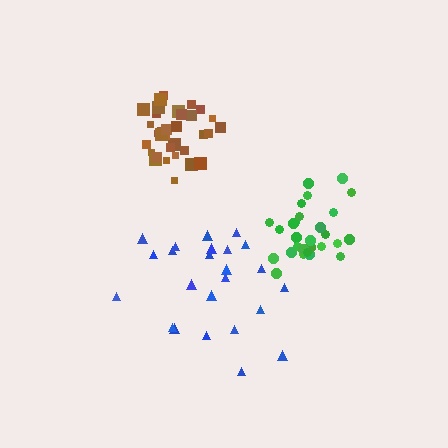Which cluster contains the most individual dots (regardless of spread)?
Brown (33).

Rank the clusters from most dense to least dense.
green, brown, blue.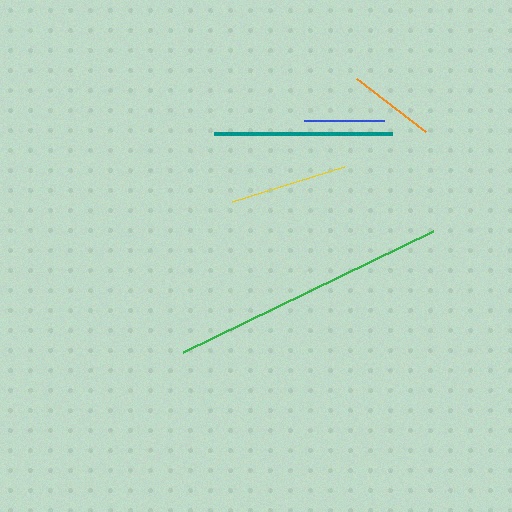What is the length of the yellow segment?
The yellow segment is approximately 118 pixels long.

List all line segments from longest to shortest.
From longest to shortest: green, teal, yellow, orange, blue.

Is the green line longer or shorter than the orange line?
The green line is longer than the orange line.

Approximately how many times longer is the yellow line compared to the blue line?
The yellow line is approximately 1.5 times the length of the blue line.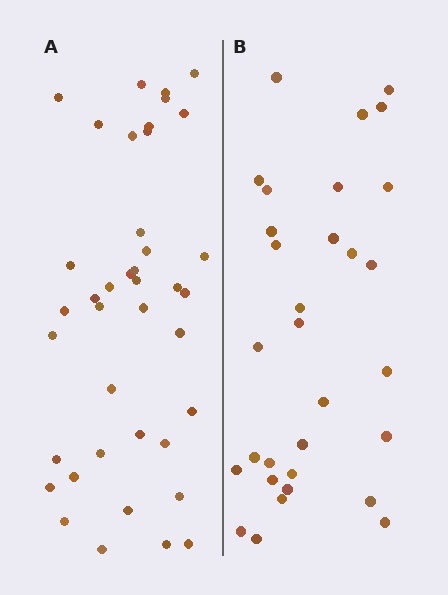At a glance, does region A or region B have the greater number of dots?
Region A (the left region) has more dots.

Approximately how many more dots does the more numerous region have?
Region A has roughly 8 or so more dots than region B.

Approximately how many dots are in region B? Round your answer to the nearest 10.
About 30 dots. (The exact count is 31, which rounds to 30.)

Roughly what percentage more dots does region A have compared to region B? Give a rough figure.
About 30% more.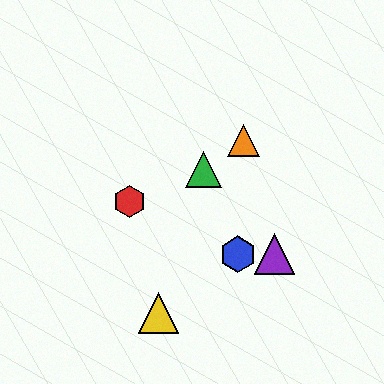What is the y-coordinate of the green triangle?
The green triangle is at y≈169.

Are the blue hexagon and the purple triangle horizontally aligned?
Yes, both are at y≈254.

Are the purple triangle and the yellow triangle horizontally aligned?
No, the purple triangle is at y≈254 and the yellow triangle is at y≈313.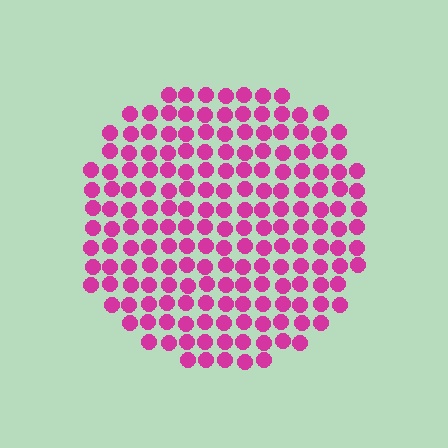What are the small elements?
The small elements are circles.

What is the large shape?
The large shape is a circle.